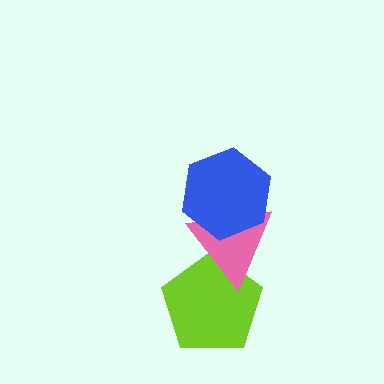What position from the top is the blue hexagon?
The blue hexagon is 1st from the top.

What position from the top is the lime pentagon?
The lime pentagon is 3rd from the top.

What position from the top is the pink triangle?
The pink triangle is 2nd from the top.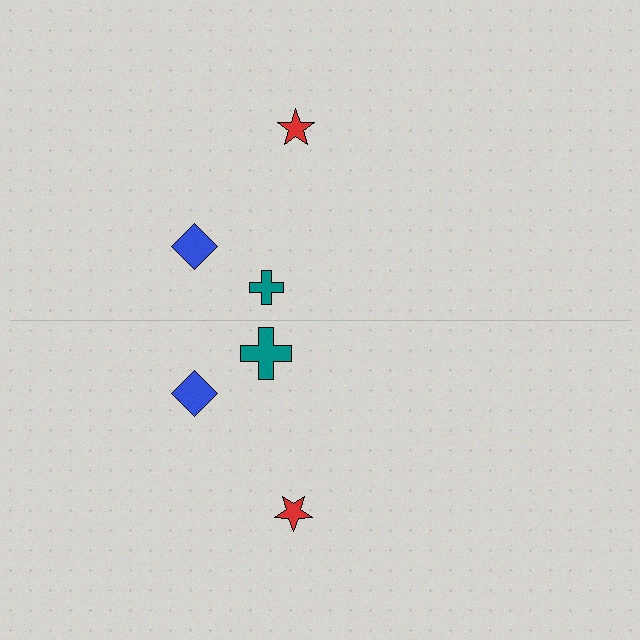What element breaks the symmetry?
The teal cross on the bottom side has a different size than its mirror counterpart.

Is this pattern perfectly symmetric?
No, the pattern is not perfectly symmetric. The teal cross on the bottom side has a different size than its mirror counterpart.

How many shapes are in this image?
There are 6 shapes in this image.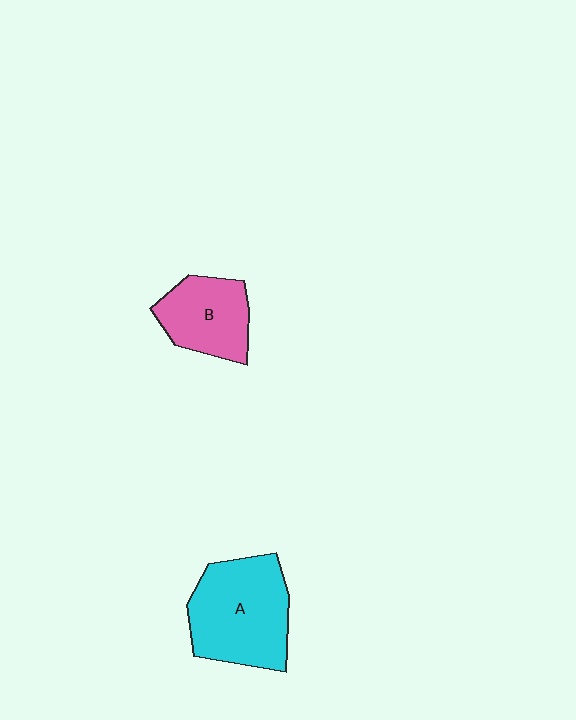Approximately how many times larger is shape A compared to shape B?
Approximately 1.6 times.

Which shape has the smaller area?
Shape B (pink).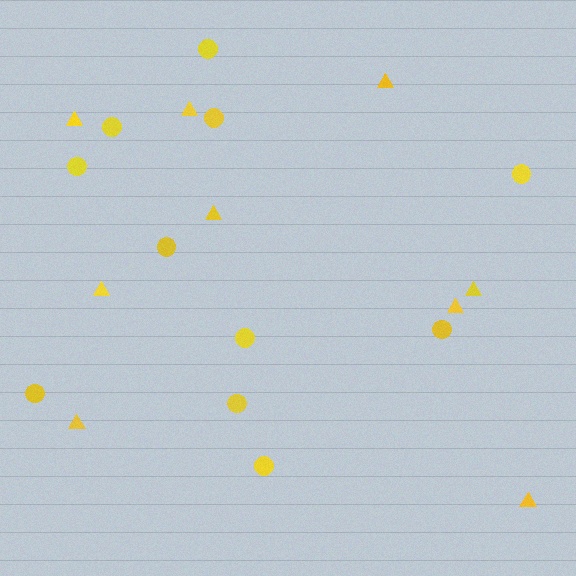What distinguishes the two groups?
There are 2 groups: one group of circles (11) and one group of triangles (9).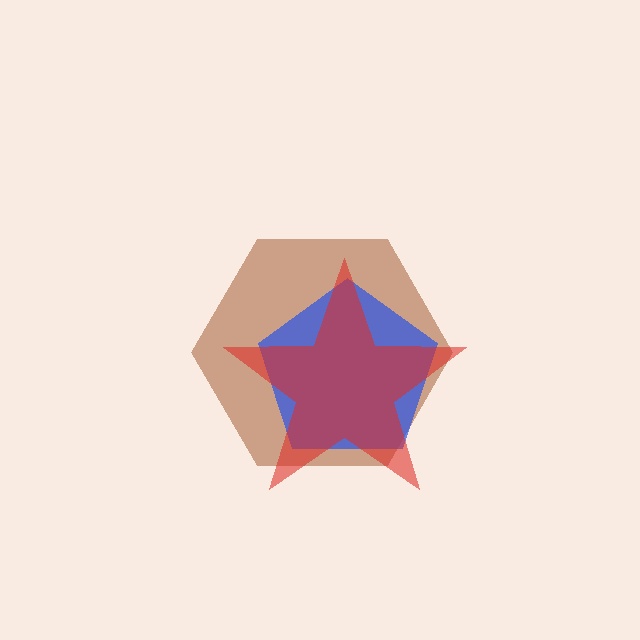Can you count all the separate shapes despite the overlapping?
Yes, there are 3 separate shapes.